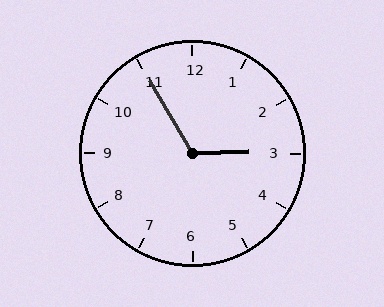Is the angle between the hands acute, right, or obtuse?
It is obtuse.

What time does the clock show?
2:55.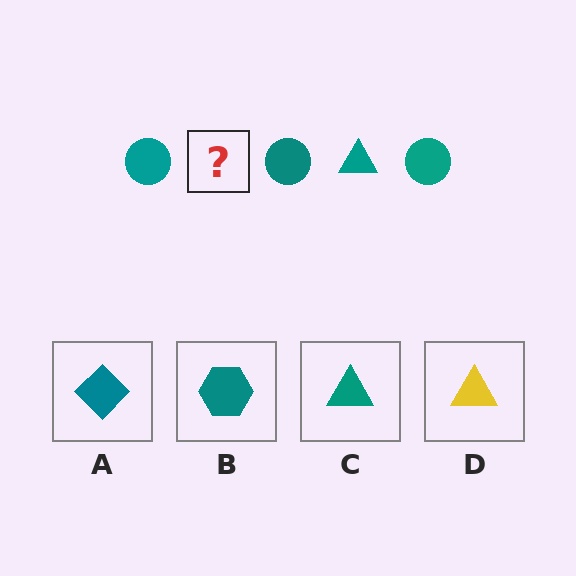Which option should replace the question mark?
Option C.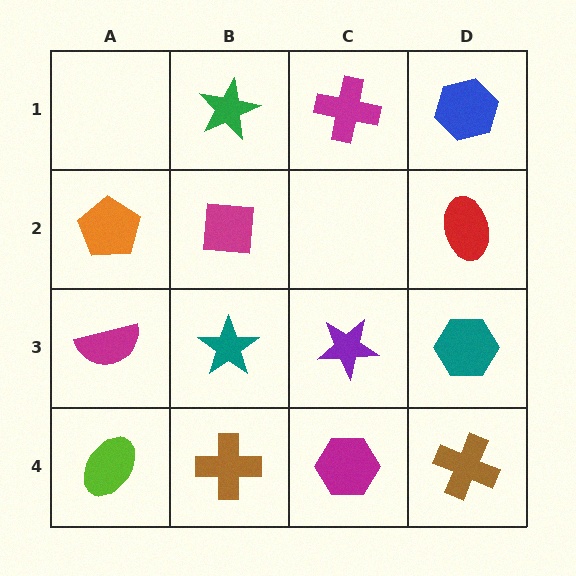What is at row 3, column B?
A teal star.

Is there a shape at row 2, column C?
No, that cell is empty.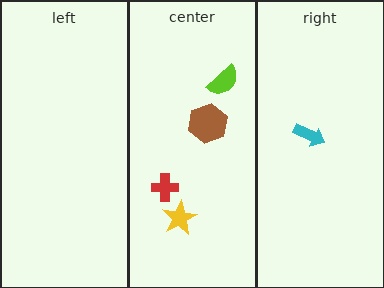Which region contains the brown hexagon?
The center region.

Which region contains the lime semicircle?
The center region.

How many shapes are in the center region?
4.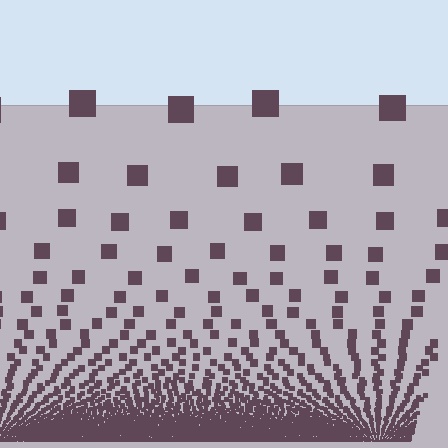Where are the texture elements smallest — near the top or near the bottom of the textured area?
Near the bottom.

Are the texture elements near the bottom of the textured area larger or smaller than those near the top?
Smaller. The gradient is inverted — elements near the bottom are smaller and denser.